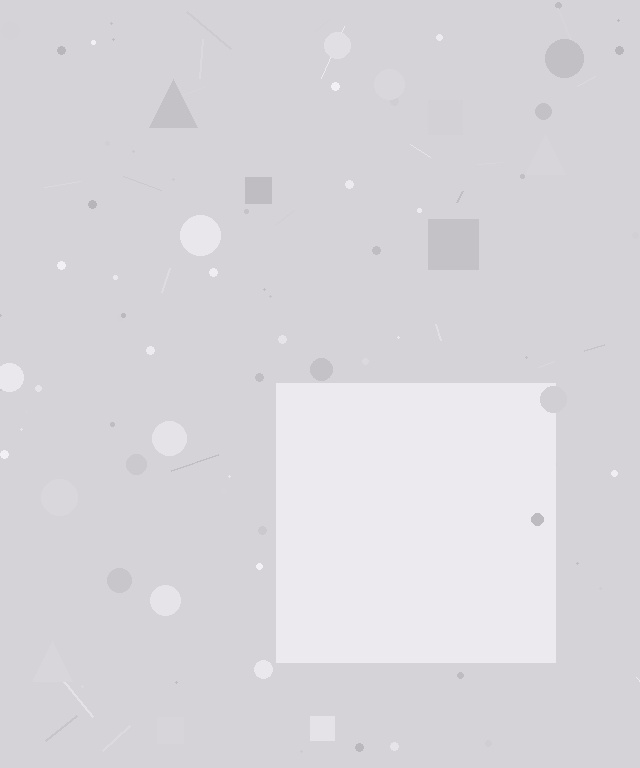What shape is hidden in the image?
A square is hidden in the image.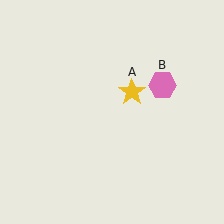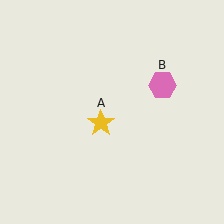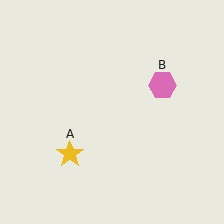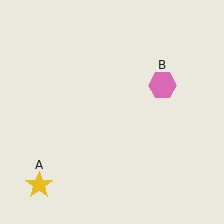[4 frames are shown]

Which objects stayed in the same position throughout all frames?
Pink hexagon (object B) remained stationary.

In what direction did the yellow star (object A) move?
The yellow star (object A) moved down and to the left.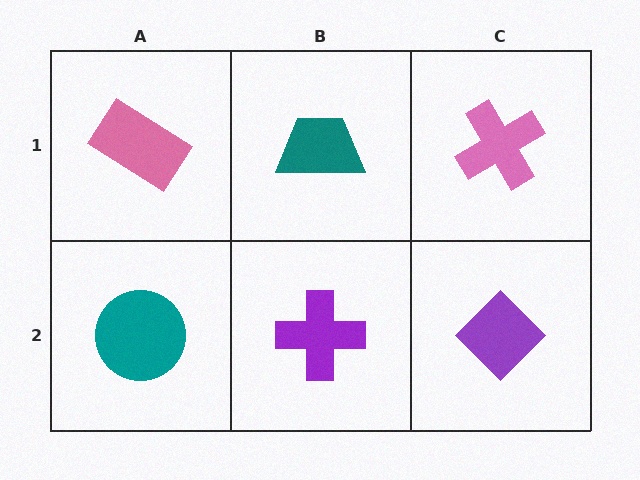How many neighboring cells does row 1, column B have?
3.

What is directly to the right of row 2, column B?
A purple diamond.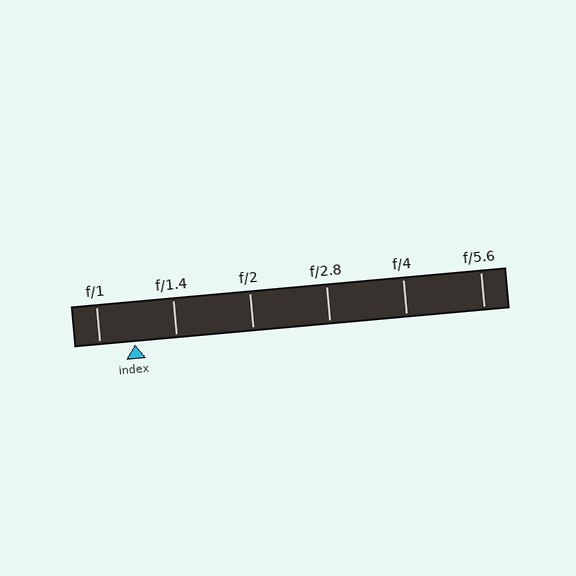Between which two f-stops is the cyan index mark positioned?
The index mark is between f/1 and f/1.4.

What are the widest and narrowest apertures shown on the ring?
The widest aperture shown is f/1 and the narrowest is f/5.6.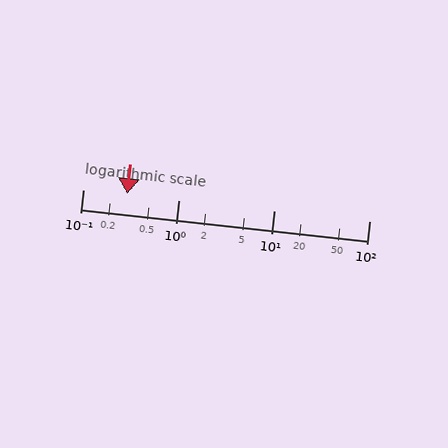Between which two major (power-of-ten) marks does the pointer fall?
The pointer is between 0.1 and 1.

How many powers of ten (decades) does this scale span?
The scale spans 3 decades, from 0.1 to 100.